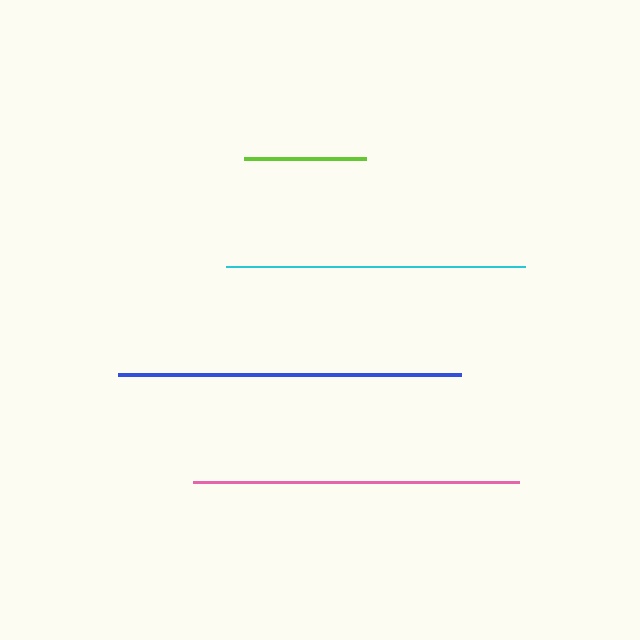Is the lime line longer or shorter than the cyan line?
The cyan line is longer than the lime line.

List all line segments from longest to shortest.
From longest to shortest: blue, pink, cyan, lime.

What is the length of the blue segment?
The blue segment is approximately 343 pixels long.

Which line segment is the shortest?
The lime line is the shortest at approximately 122 pixels.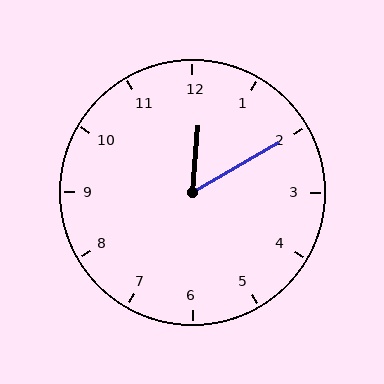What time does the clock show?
12:10.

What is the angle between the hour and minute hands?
Approximately 55 degrees.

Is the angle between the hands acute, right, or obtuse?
It is acute.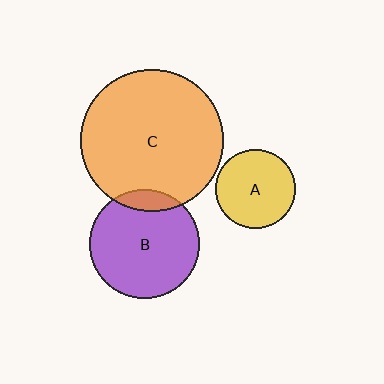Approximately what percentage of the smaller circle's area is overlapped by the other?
Approximately 10%.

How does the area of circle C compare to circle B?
Approximately 1.7 times.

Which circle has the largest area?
Circle C (orange).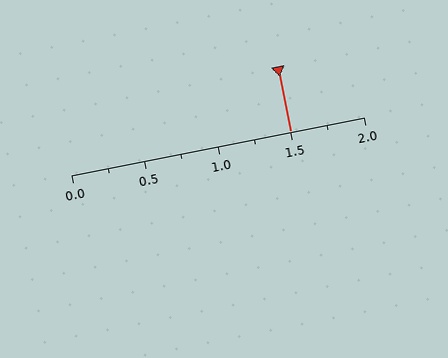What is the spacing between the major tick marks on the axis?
The major ticks are spaced 0.5 apart.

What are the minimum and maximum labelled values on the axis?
The axis runs from 0.0 to 2.0.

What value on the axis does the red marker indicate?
The marker indicates approximately 1.5.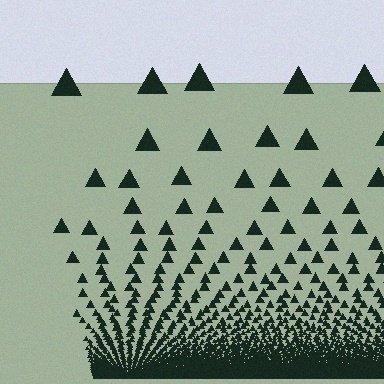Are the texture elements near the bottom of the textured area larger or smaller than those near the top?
Smaller. The gradient is inverted — elements near the bottom are smaller and denser.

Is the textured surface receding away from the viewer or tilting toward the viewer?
The surface appears to tilt toward the viewer. Texture elements get larger and sparser toward the top.